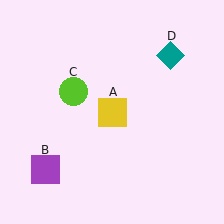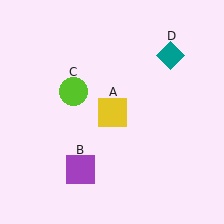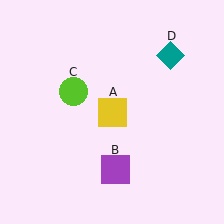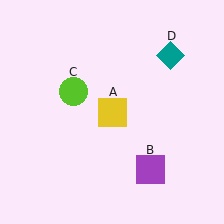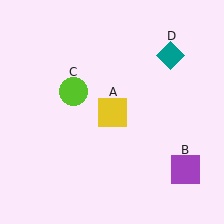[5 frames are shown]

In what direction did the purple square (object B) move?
The purple square (object B) moved right.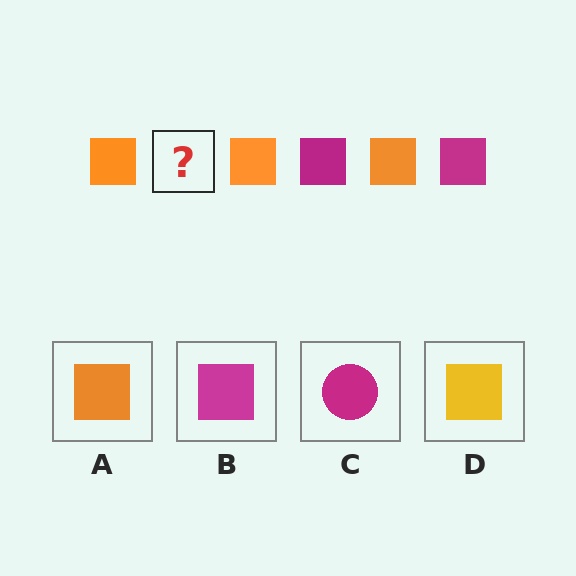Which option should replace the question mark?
Option B.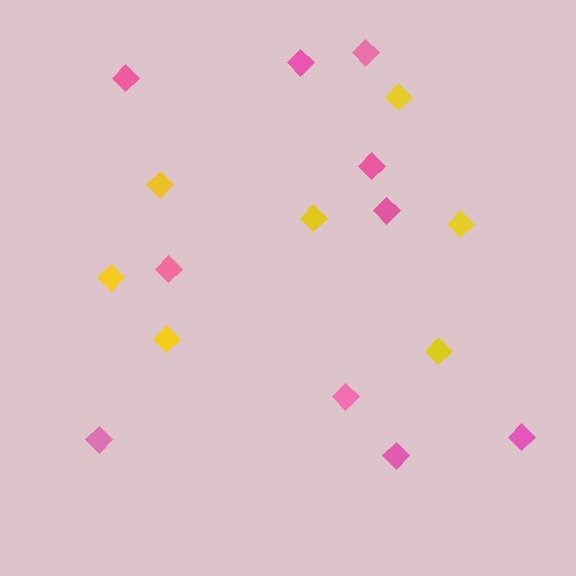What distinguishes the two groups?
There are 2 groups: one group of yellow diamonds (7) and one group of pink diamonds (10).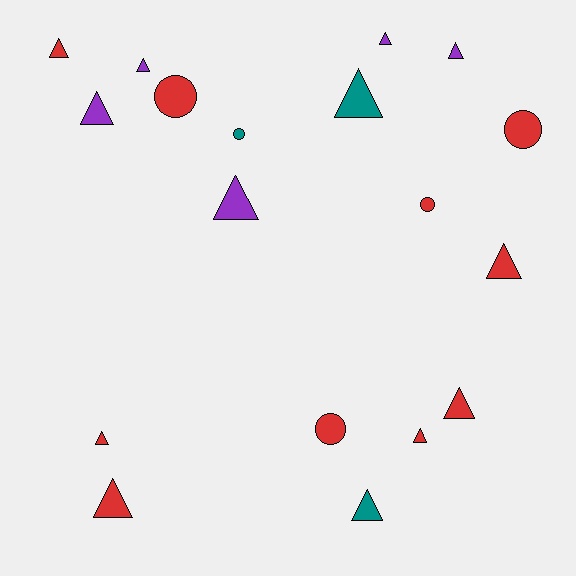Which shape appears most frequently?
Triangle, with 13 objects.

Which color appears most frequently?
Red, with 10 objects.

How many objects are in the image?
There are 18 objects.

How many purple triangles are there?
There are 5 purple triangles.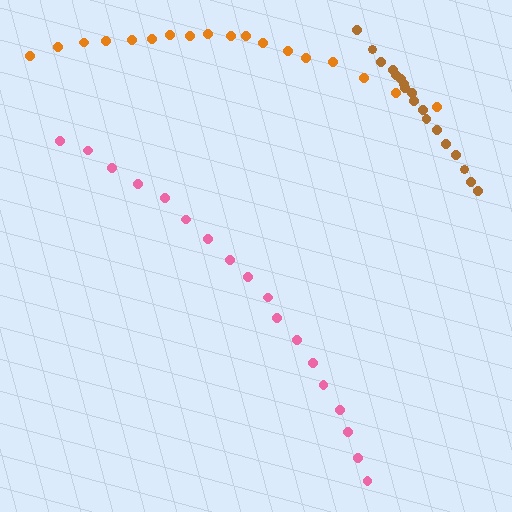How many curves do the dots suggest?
There are 3 distinct paths.